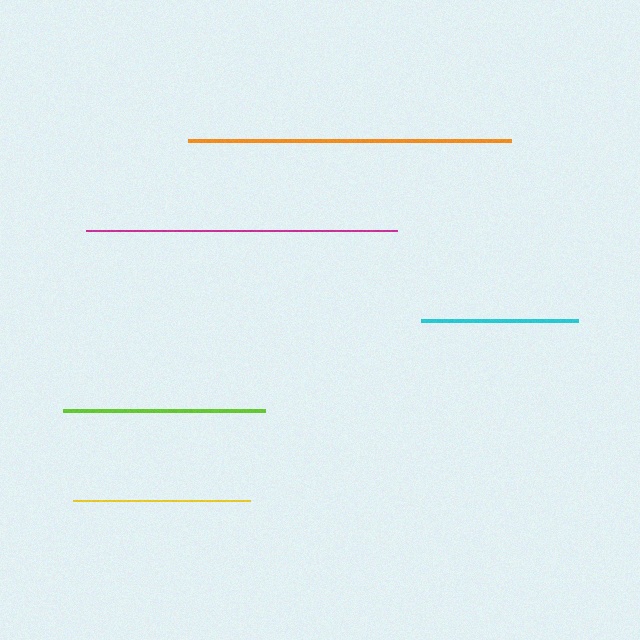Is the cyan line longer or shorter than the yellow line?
The yellow line is longer than the cyan line.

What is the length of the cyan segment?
The cyan segment is approximately 157 pixels long.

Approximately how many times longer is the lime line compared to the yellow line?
The lime line is approximately 1.1 times the length of the yellow line.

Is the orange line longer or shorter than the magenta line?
The orange line is longer than the magenta line.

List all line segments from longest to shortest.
From longest to shortest: orange, magenta, lime, yellow, cyan.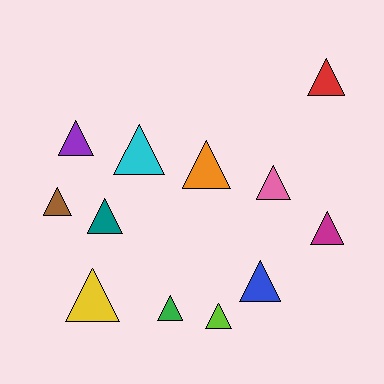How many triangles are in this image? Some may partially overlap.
There are 12 triangles.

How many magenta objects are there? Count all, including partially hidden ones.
There is 1 magenta object.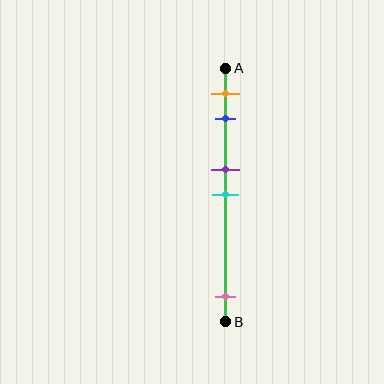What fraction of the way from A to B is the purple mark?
The purple mark is approximately 40% (0.4) of the way from A to B.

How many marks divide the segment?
There are 5 marks dividing the segment.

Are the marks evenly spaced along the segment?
No, the marks are not evenly spaced.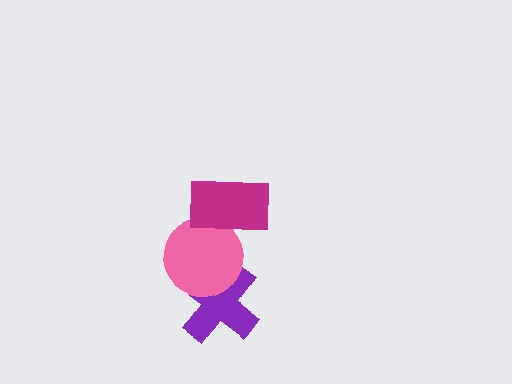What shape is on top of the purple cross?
The pink circle is on top of the purple cross.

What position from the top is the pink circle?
The pink circle is 2nd from the top.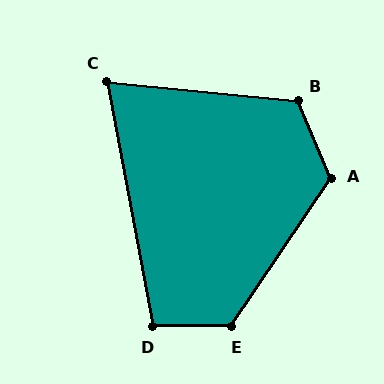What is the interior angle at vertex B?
Approximately 119 degrees (obtuse).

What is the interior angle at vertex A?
Approximately 123 degrees (obtuse).